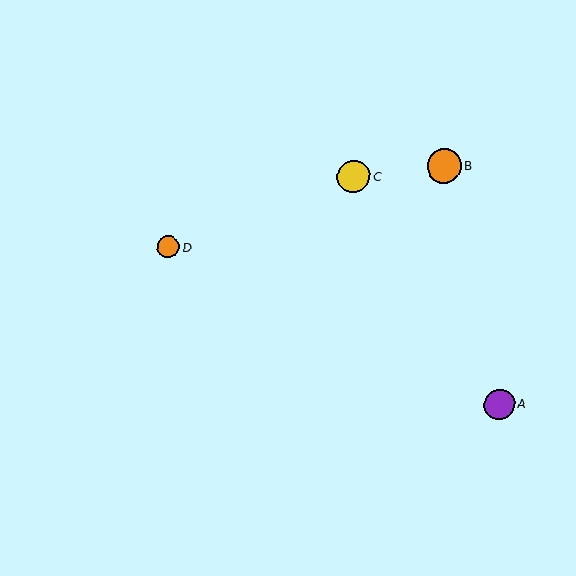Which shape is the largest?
The orange circle (labeled B) is the largest.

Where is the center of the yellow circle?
The center of the yellow circle is at (354, 176).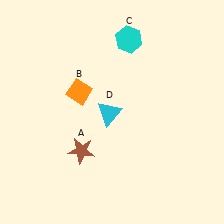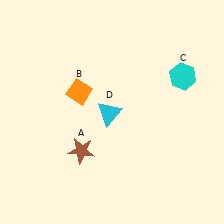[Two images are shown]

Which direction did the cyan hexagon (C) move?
The cyan hexagon (C) moved right.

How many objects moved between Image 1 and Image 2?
1 object moved between the two images.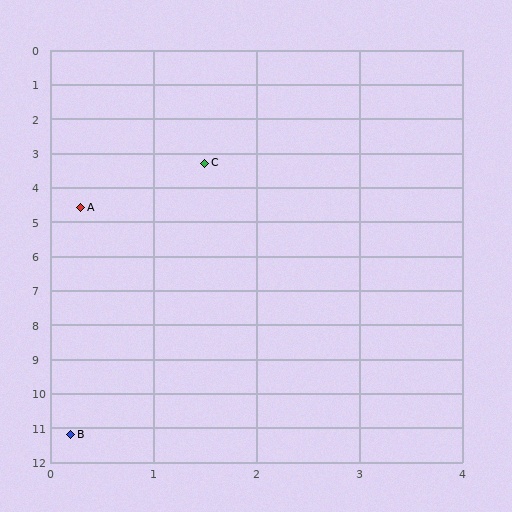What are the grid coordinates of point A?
Point A is at approximately (0.3, 4.6).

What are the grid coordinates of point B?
Point B is at approximately (0.2, 11.2).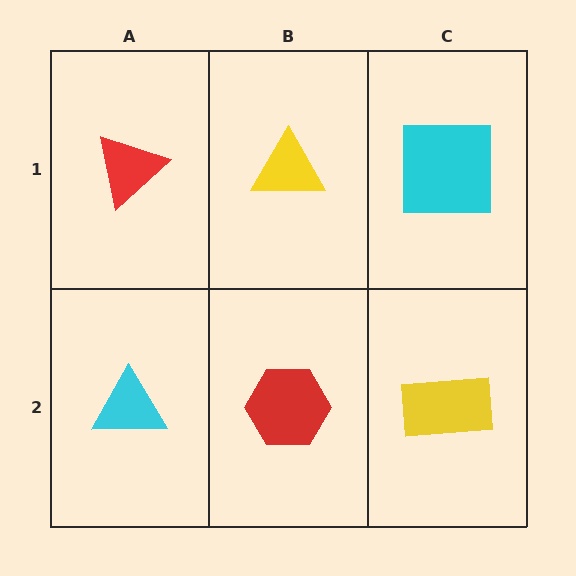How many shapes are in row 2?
3 shapes.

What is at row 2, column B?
A red hexagon.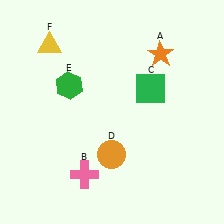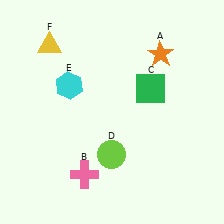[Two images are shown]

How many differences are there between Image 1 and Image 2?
There are 2 differences between the two images.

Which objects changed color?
D changed from orange to lime. E changed from green to cyan.